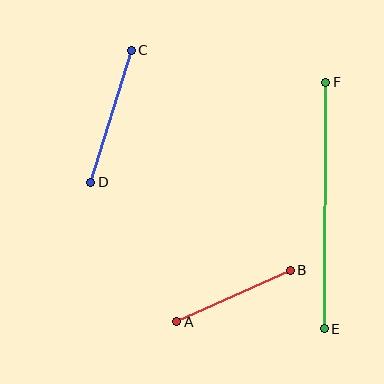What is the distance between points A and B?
The distance is approximately 124 pixels.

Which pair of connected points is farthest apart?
Points E and F are farthest apart.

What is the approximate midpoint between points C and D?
The midpoint is at approximately (111, 116) pixels.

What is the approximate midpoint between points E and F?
The midpoint is at approximately (325, 205) pixels.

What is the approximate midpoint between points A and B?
The midpoint is at approximately (233, 296) pixels.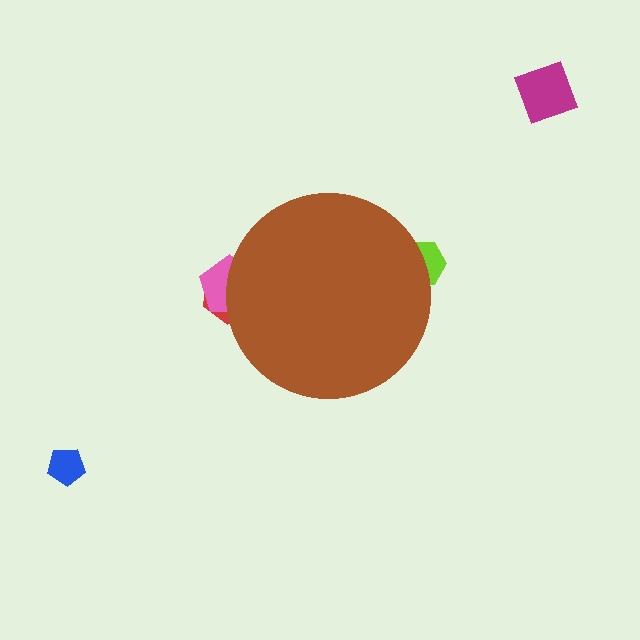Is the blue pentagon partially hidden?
No, the blue pentagon is fully visible.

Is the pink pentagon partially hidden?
Yes, the pink pentagon is partially hidden behind the brown circle.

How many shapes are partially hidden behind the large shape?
3 shapes are partially hidden.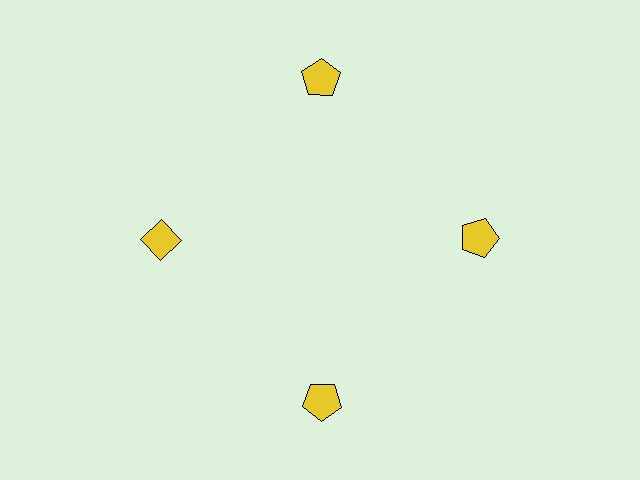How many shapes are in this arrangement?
There are 4 shapes arranged in a ring pattern.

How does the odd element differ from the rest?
It has a different shape: diamond instead of pentagon.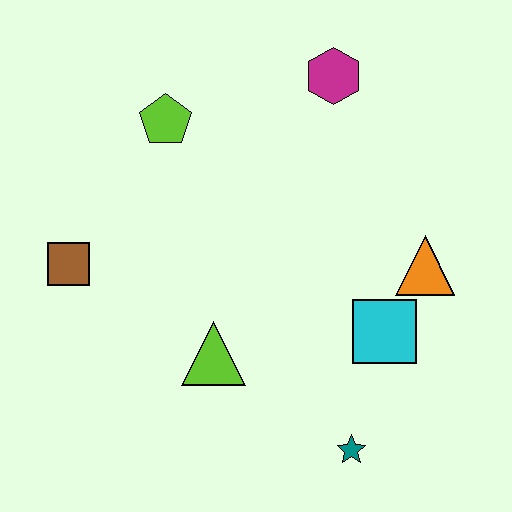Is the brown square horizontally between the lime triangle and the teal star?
No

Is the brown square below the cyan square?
No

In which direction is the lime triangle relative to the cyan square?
The lime triangle is to the left of the cyan square.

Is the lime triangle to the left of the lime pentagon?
No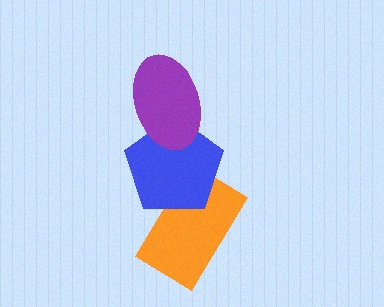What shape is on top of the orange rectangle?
The blue pentagon is on top of the orange rectangle.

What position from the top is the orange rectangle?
The orange rectangle is 3rd from the top.